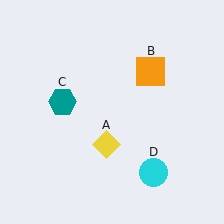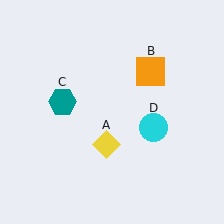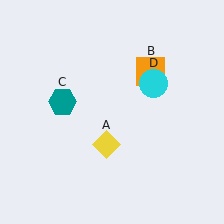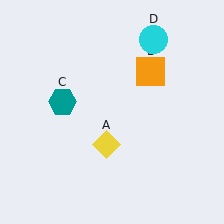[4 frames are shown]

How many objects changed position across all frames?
1 object changed position: cyan circle (object D).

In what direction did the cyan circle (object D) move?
The cyan circle (object D) moved up.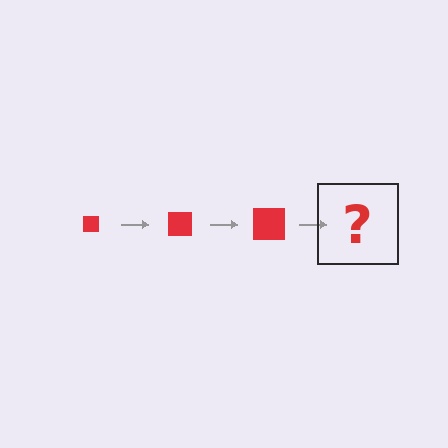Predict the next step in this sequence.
The next step is a red square, larger than the previous one.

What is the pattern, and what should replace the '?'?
The pattern is that the square gets progressively larger each step. The '?' should be a red square, larger than the previous one.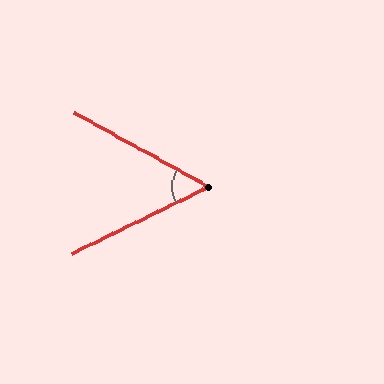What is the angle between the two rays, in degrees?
Approximately 55 degrees.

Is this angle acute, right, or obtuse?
It is acute.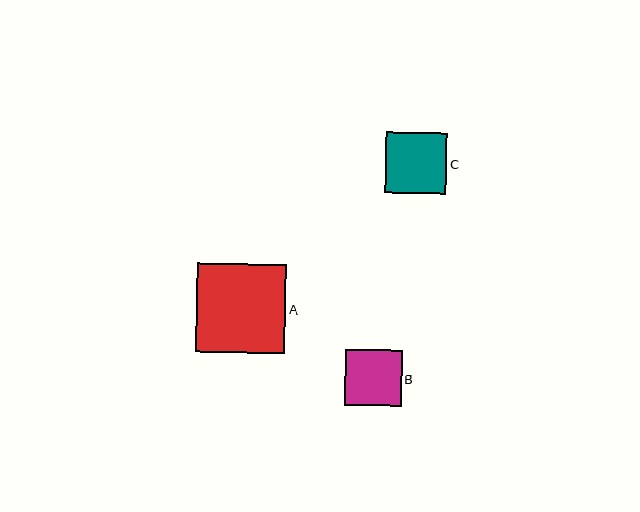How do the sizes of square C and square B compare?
Square C and square B are approximately the same size.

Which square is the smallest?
Square B is the smallest with a size of approximately 56 pixels.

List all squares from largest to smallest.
From largest to smallest: A, C, B.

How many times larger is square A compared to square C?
Square A is approximately 1.5 times the size of square C.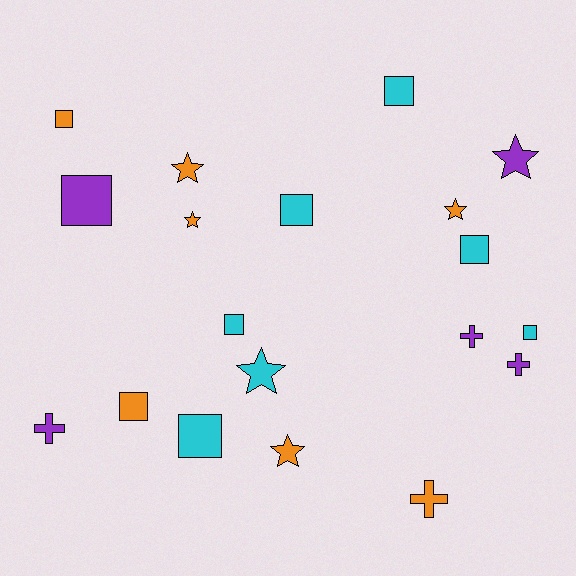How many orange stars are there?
There are 4 orange stars.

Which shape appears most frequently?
Square, with 9 objects.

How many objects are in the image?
There are 19 objects.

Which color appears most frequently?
Cyan, with 7 objects.